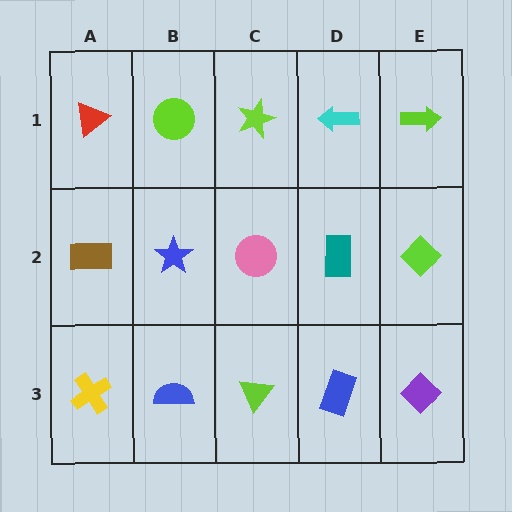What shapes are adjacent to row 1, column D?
A teal rectangle (row 2, column D), a lime star (row 1, column C), a lime arrow (row 1, column E).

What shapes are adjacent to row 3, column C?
A pink circle (row 2, column C), a blue semicircle (row 3, column B), a blue rectangle (row 3, column D).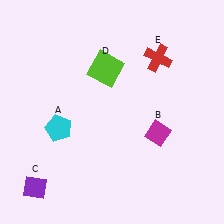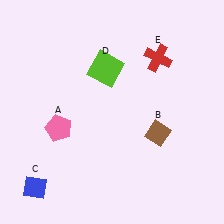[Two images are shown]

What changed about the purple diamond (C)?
In Image 1, C is purple. In Image 2, it changed to blue.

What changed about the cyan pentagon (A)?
In Image 1, A is cyan. In Image 2, it changed to pink.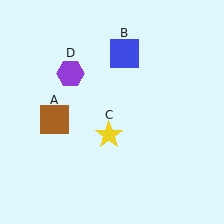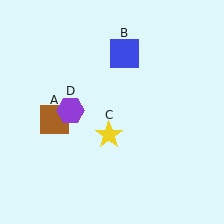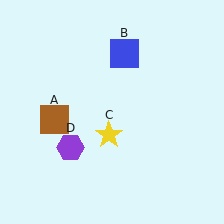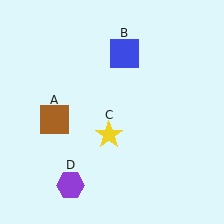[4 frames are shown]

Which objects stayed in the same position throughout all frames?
Brown square (object A) and blue square (object B) and yellow star (object C) remained stationary.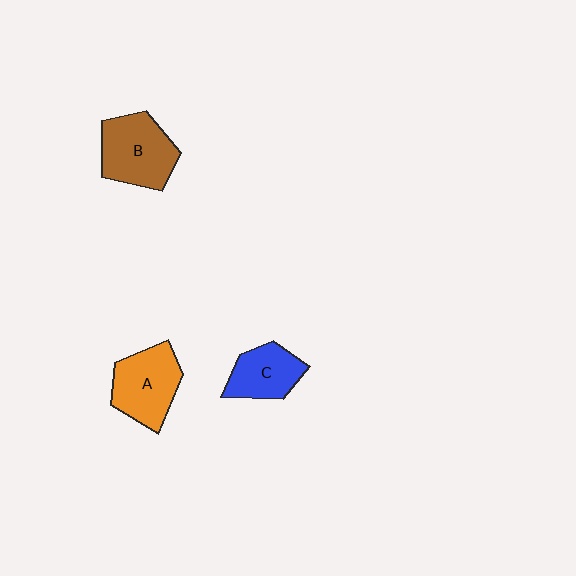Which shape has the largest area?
Shape B (brown).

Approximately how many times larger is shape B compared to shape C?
Approximately 1.4 times.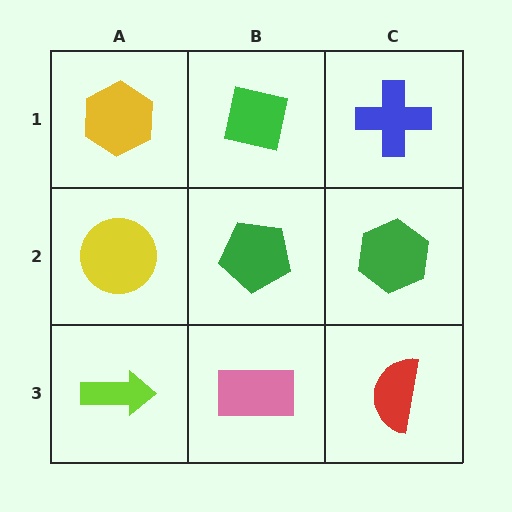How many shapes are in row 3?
3 shapes.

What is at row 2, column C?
A green hexagon.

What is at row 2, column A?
A yellow circle.